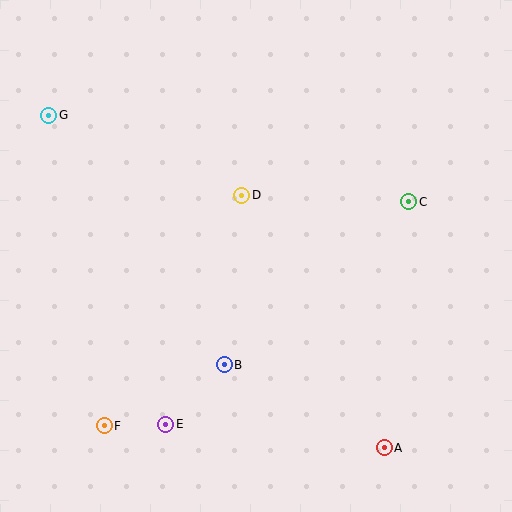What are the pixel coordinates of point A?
Point A is at (384, 448).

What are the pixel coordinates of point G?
Point G is at (49, 115).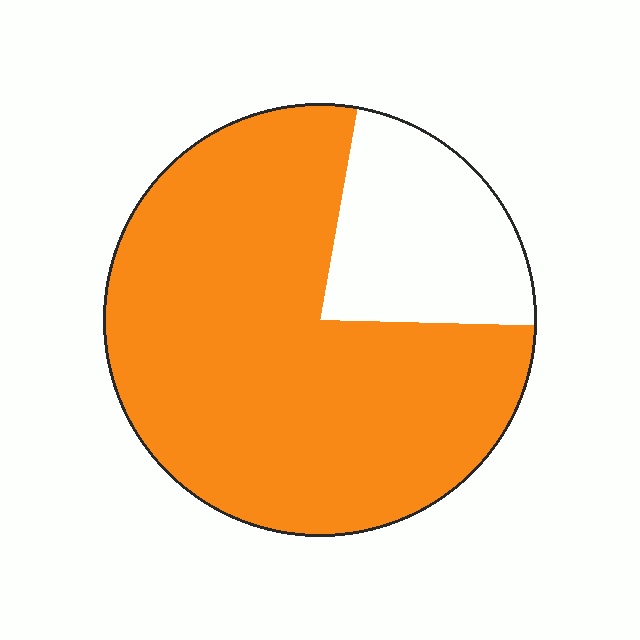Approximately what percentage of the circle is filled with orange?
Approximately 75%.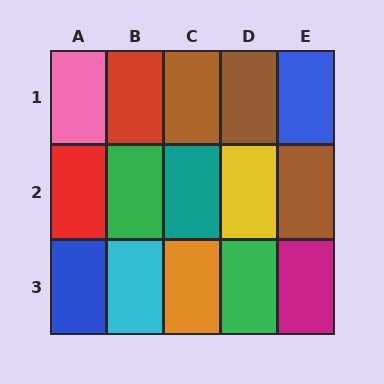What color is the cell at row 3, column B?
Cyan.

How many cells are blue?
2 cells are blue.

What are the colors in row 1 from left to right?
Pink, red, brown, brown, blue.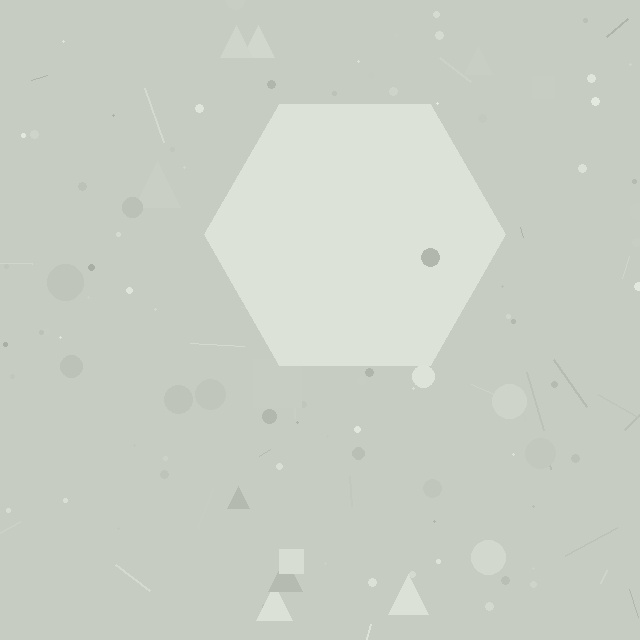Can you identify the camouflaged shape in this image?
The camouflaged shape is a hexagon.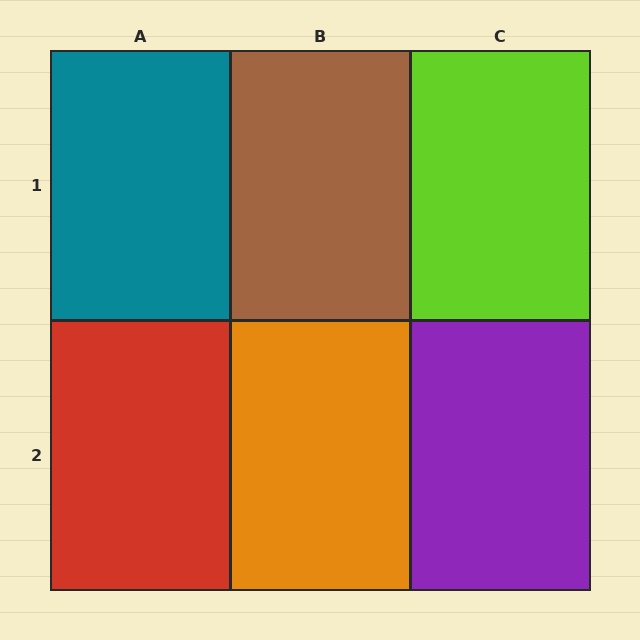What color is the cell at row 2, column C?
Purple.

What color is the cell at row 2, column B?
Orange.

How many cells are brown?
1 cell is brown.